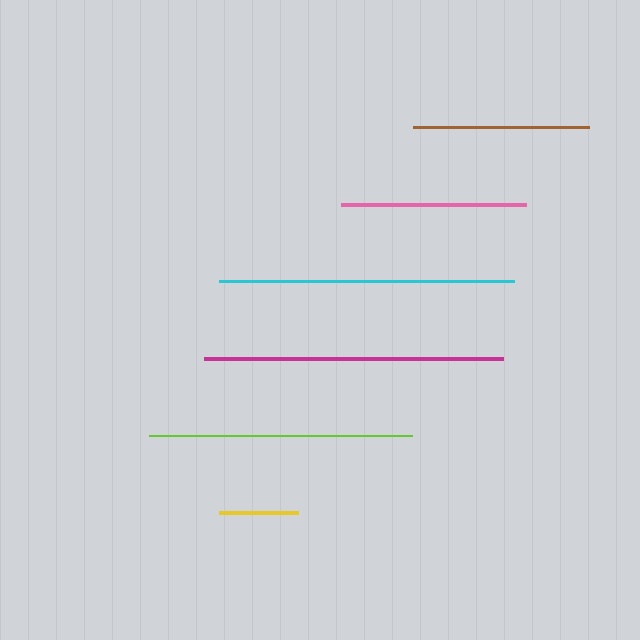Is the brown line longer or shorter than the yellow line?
The brown line is longer than the yellow line.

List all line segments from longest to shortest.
From longest to shortest: magenta, cyan, lime, pink, brown, yellow.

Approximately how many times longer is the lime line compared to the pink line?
The lime line is approximately 1.4 times the length of the pink line.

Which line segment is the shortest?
The yellow line is the shortest at approximately 79 pixels.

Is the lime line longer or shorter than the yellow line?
The lime line is longer than the yellow line.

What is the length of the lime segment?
The lime segment is approximately 264 pixels long.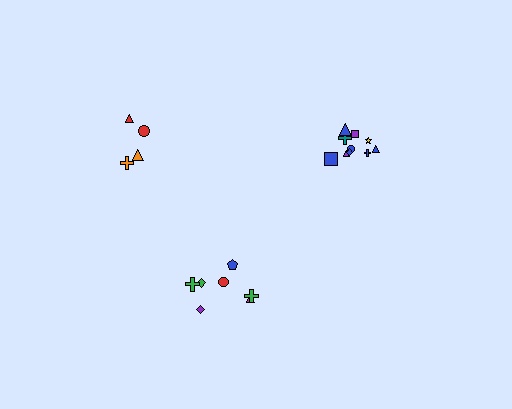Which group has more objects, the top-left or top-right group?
The top-right group.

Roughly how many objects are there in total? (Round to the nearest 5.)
Roughly 20 objects in total.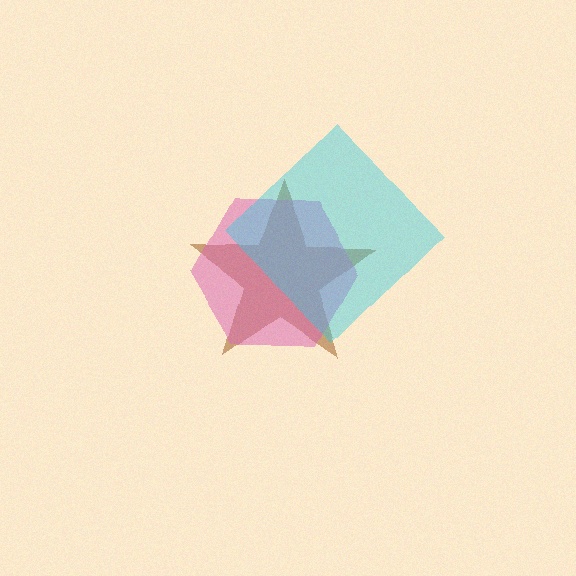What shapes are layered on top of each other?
The layered shapes are: a brown star, a pink hexagon, a cyan diamond.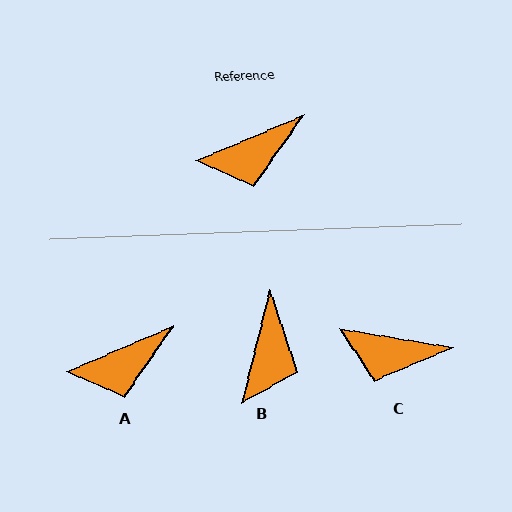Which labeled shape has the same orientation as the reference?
A.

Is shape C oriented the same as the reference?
No, it is off by about 32 degrees.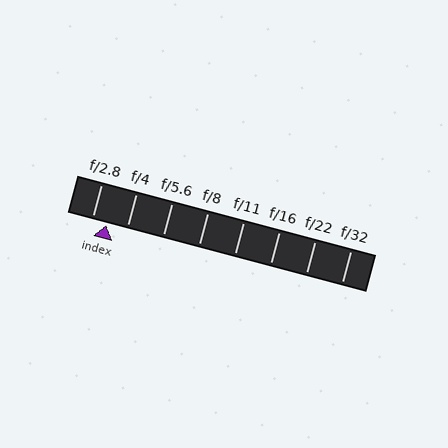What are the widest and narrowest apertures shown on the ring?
The widest aperture shown is f/2.8 and the narrowest is f/32.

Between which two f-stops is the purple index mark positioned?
The index mark is between f/2.8 and f/4.